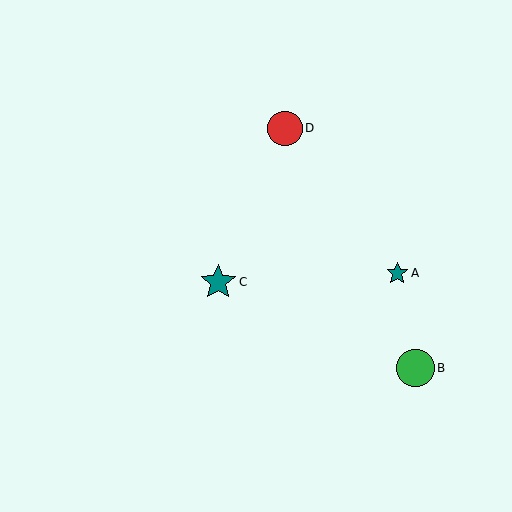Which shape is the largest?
The green circle (labeled B) is the largest.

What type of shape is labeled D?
Shape D is a red circle.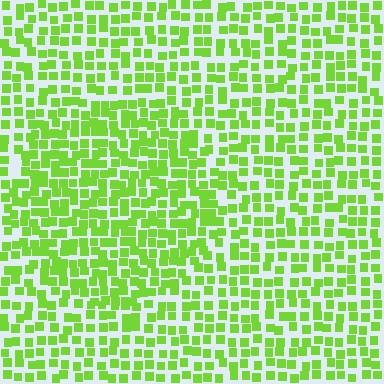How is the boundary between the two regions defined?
The boundary is defined by a change in element density (approximately 1.5x ratio). All elements are the same color, size, and shape.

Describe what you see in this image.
The image contains small lime elements arranged at two different densities. A circle-shaped region is visible where the elements are more densely packed than the surrounding area.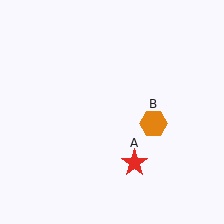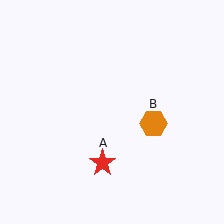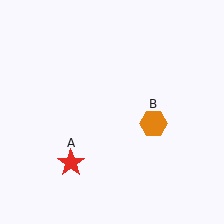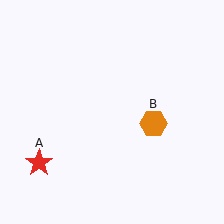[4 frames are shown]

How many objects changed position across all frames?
1 object changed position: red star (object A).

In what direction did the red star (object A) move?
The red star (object A) moved left.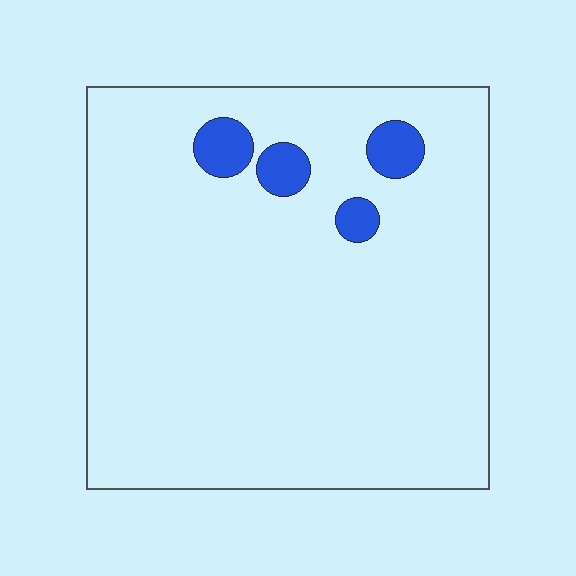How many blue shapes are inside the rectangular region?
4.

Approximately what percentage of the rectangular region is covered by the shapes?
Approximately 5%.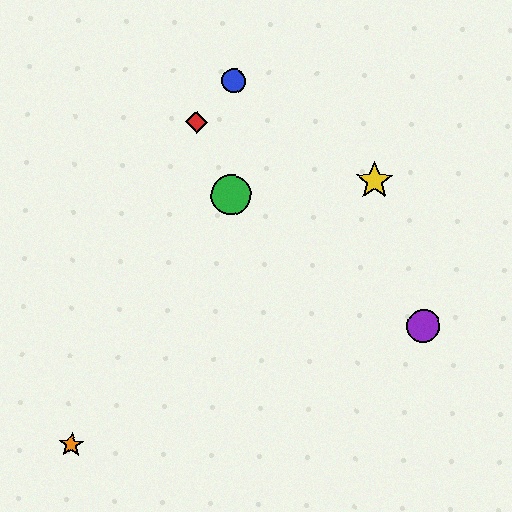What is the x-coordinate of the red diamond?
The red diamond is at x≈197.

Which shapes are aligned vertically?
The blue circle, the green circle are aligned vertically.